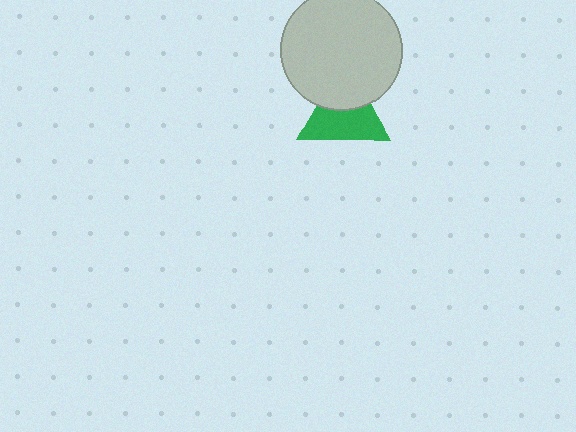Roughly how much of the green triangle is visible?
About half of it is visible (roughly 61%).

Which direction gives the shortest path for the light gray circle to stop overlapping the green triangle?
Moving up gives the shortest separation.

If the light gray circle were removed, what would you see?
You would see the complete green triangle.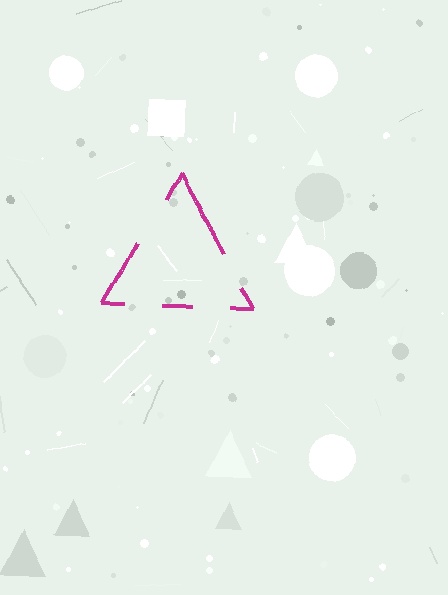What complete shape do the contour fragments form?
The contour fragments form a triangle.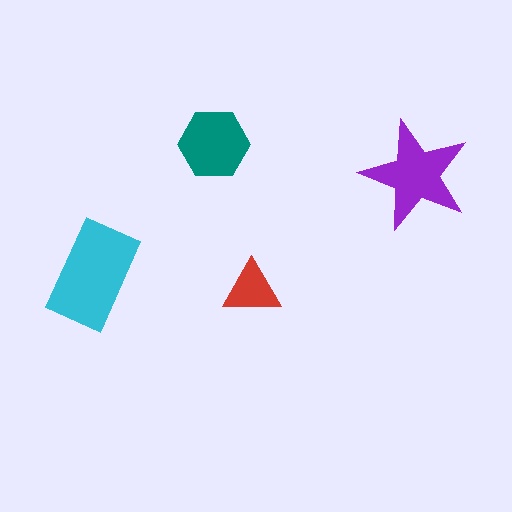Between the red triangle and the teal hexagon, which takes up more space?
The teal hexagon.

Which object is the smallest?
The red triangle.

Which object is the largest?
The cyan rectangle.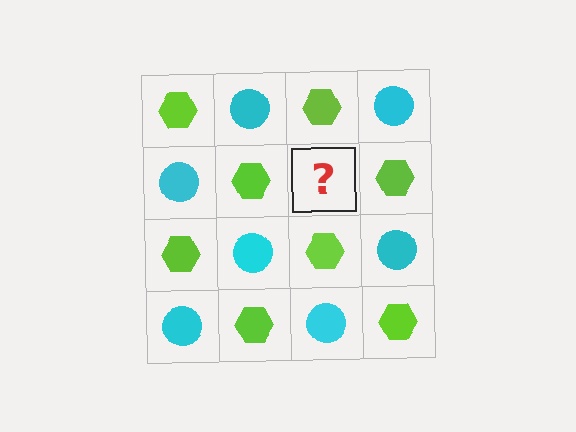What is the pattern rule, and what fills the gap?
The rule is that it alternates lime hexagon and cyan circle in a checkerboard pattern. The gap should be filled with a cyan circle.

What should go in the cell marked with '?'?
The missing cell should contain a cyan circle.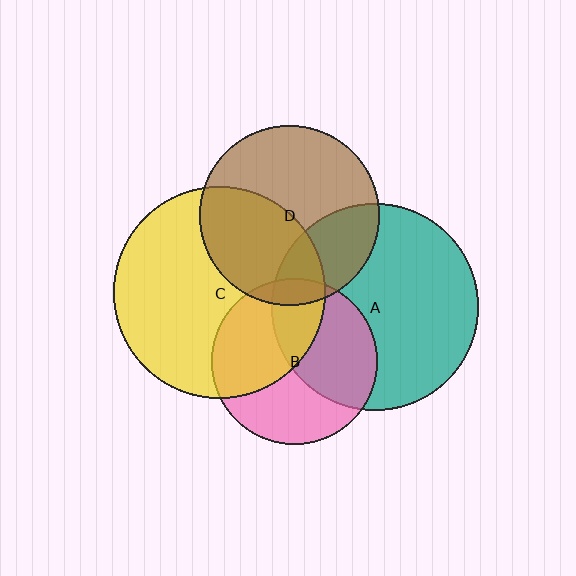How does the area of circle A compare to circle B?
Approximately 1.6 times.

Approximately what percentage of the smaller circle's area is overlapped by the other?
Approximately 30%.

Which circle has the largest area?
Circle C (yellow).